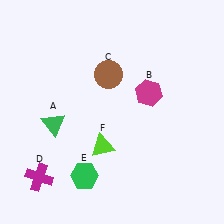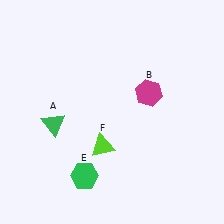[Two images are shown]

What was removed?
The brown circle (C), the magenta cross (D) were removed in Image 2.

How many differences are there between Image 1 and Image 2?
There are 2 differences between the two images.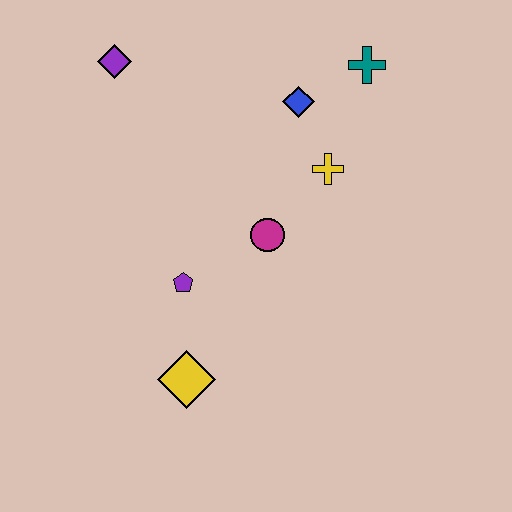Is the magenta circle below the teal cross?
Yes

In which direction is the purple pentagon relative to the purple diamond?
The purple pentagon is below the purple diamond.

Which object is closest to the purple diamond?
The blue diamond is closest to the purple diamond.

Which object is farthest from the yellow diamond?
The teal cross is farthest from the yellow diamond.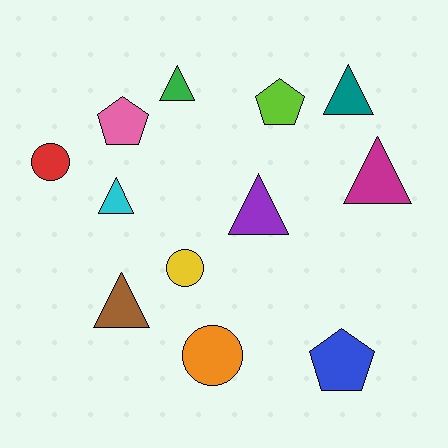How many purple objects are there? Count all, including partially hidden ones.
There is 1 purple object.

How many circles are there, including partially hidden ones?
There are 3 circles.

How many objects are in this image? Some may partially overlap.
There are 12 objects.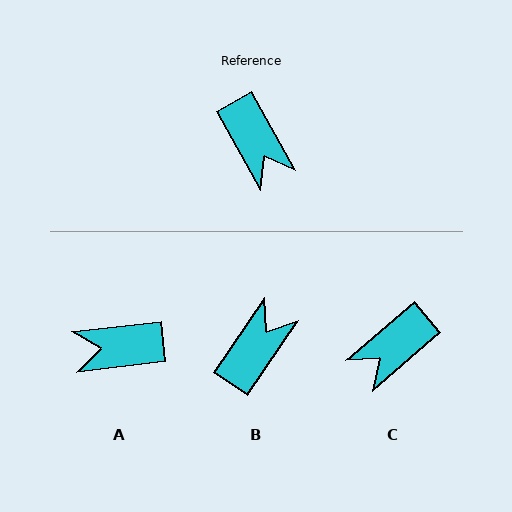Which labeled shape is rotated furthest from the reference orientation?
B, about 117 degrees away.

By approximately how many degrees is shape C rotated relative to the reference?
Approximately 78 degrees clockwise.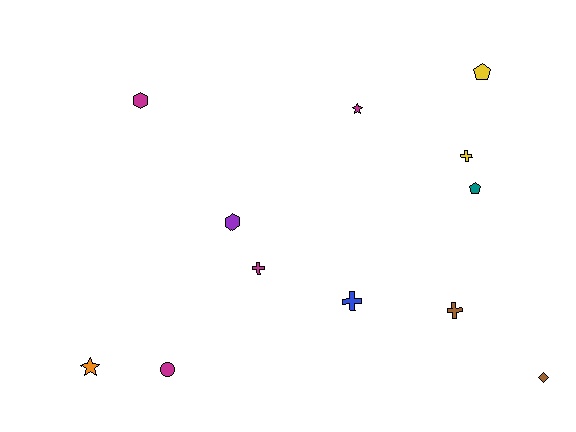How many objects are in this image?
There are 12 objects.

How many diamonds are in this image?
There is 1 diamond.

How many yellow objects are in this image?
There are 2 yellow objects.